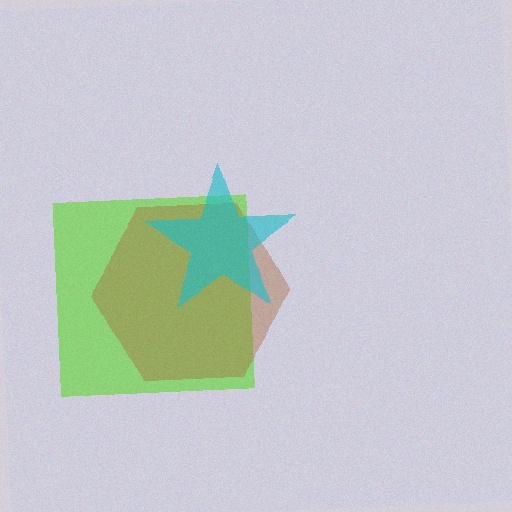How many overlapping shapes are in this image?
There are 3 overlapping shapes in the image.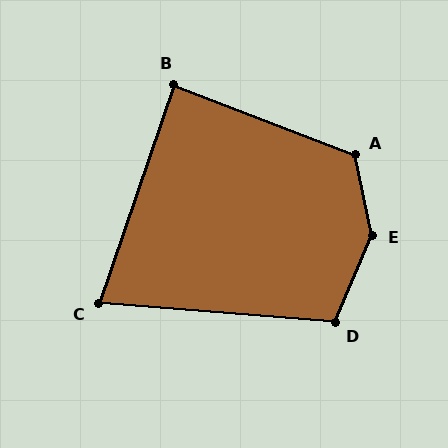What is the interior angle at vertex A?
Approximately 123 degrees (obtuse).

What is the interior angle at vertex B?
Approximately 88 degrees (approximately right).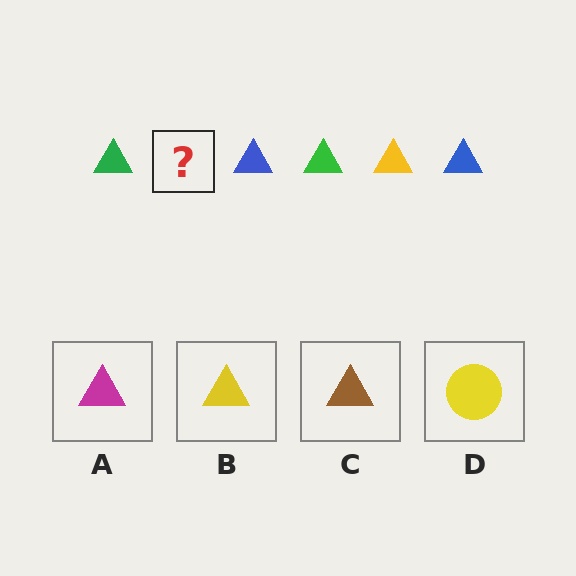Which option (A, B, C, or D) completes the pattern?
B.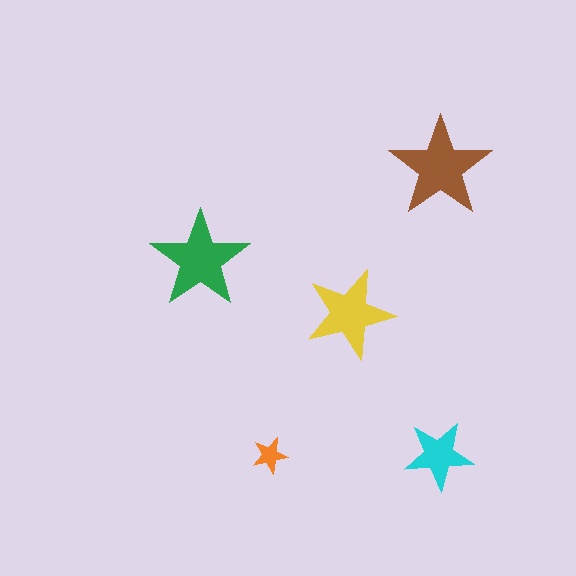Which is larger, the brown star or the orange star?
The brown one.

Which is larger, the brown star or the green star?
The brown one.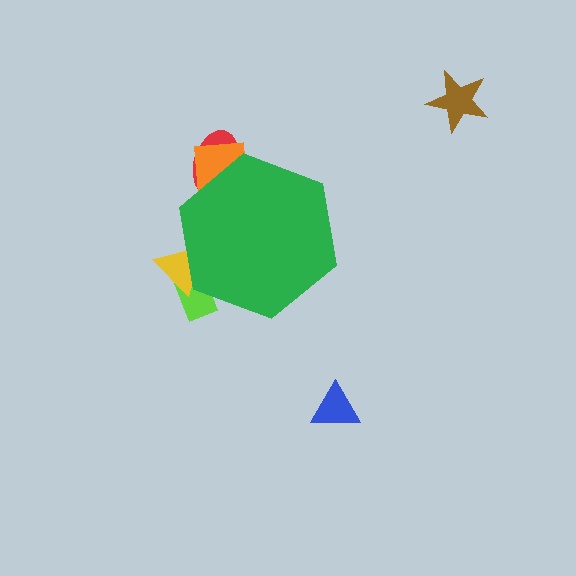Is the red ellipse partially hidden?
Yes, the red ellipse is partially hidden behind the green hexagon.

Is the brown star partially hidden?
No, the brown star is fully visible.